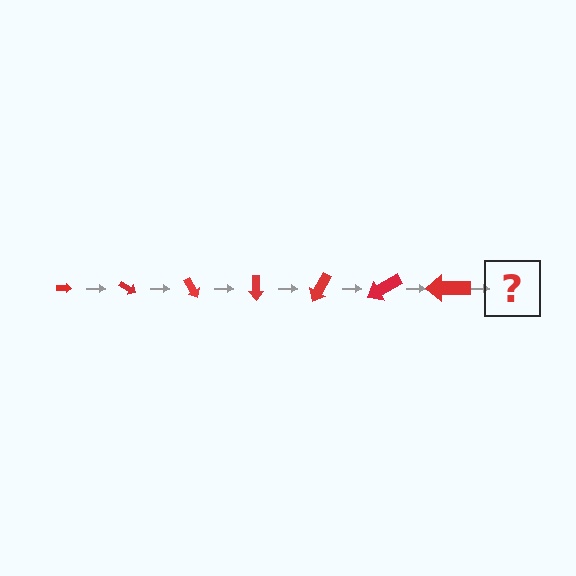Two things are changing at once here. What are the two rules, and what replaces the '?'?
The two rules are that the arrow grows larger each step and it rotates 30 degrees each step. The '?' should be an arrow, larger than the previous one and rotated 210 degrees from the start.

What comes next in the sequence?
The next element should be an arrow, larger than the previous one and rotated 210 degrees from the start.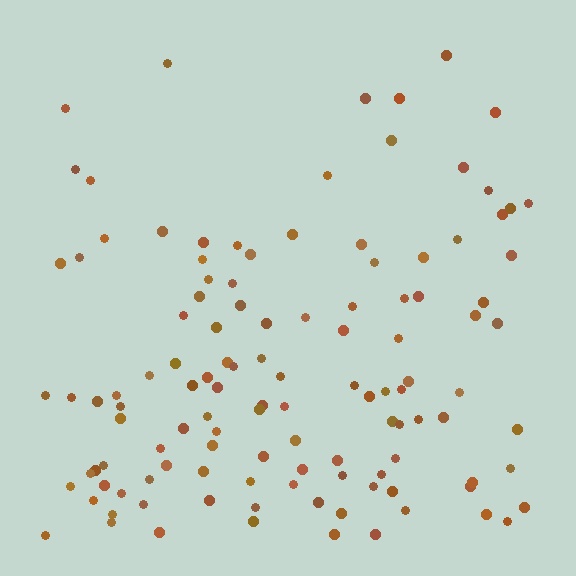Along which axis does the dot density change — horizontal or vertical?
Vertical.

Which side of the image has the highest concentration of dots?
The bottom.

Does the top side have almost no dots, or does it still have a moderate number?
Still a moderate number, just noticeably fewer than the bottom.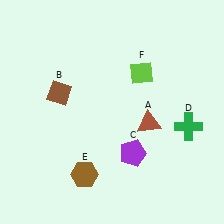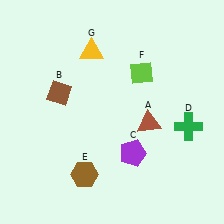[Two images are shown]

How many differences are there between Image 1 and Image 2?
There is 1 difference between the two images.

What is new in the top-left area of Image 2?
A yellow triangle (G) was added in the top-left area of Image 2.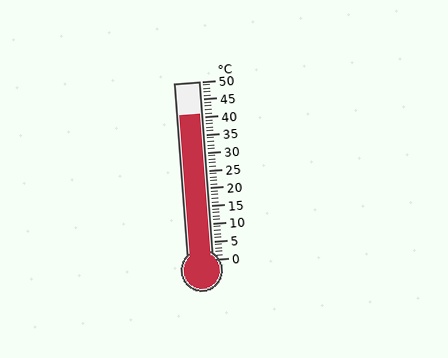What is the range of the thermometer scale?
The thermometer scale ranges from 0°C to 50°C.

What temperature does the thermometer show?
The thermometer shows approximately 41°C.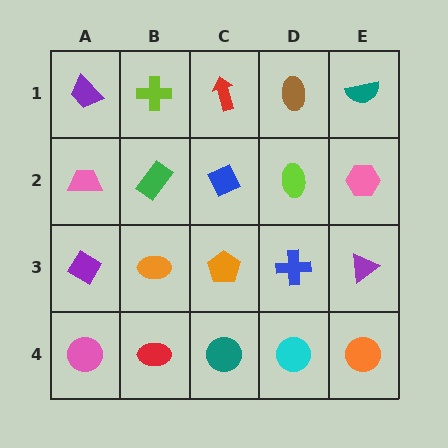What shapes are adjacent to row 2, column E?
A teal semicircle (row 1, column E), a purple triangle (row 3, column E), a lime ellipse (row 2, column D).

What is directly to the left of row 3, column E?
A blue cross.